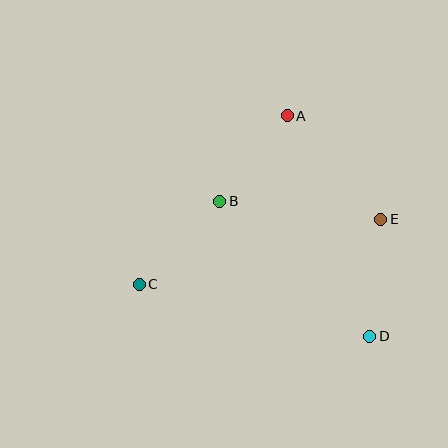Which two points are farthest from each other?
Points C and E are farthest from each other.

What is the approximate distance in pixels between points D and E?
The distance between D and E is approximately 118 pixels.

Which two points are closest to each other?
Points A and B are closest to each other.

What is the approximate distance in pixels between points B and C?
The distance between B and C is approximately 116 pixels.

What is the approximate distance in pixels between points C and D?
The distance between C and D is approximately 236 pixels.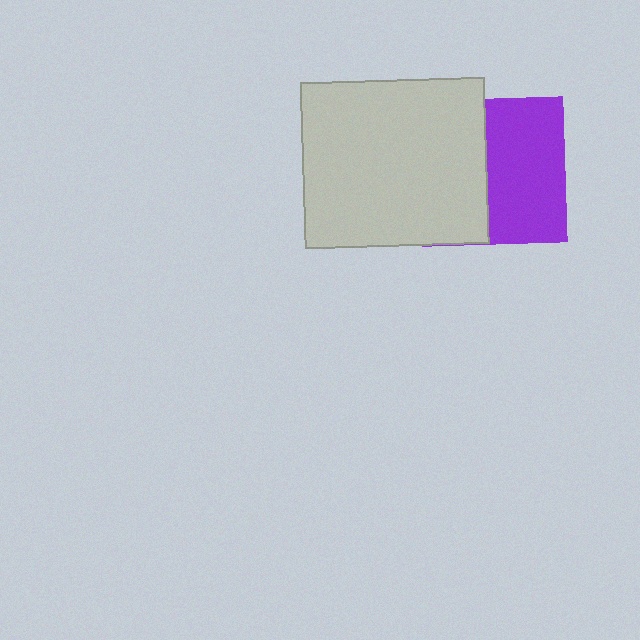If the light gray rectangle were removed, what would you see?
You would see the complete purple square.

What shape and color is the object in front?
The object in front is a light gray rectangle.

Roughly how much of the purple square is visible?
About half of it is visible (roughly 53%).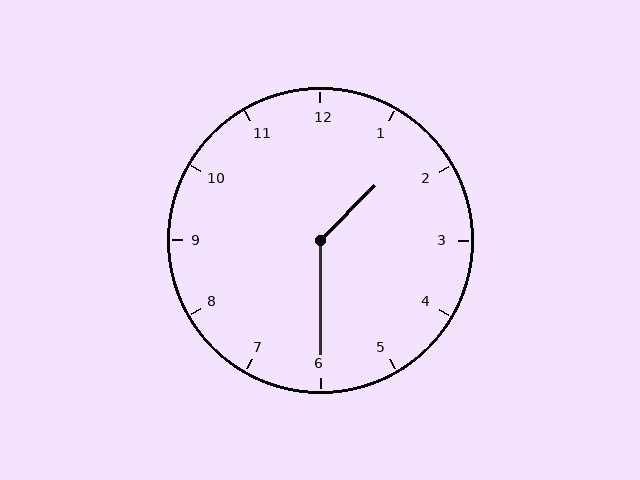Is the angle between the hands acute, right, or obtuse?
It is obtuse.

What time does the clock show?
1:30.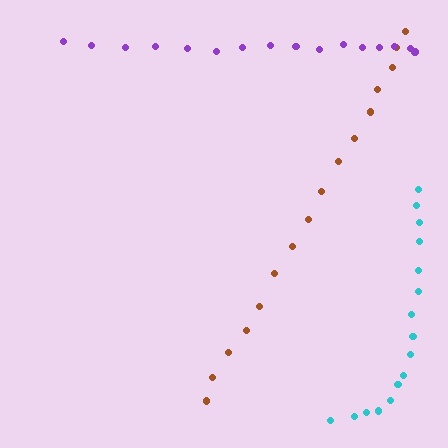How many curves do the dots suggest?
There are 3 distinct paths.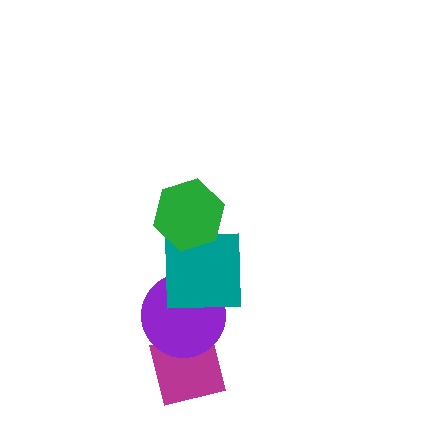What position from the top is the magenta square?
The magenta square is 4th from the top.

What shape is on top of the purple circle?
The teal square is on top of the purple circle.